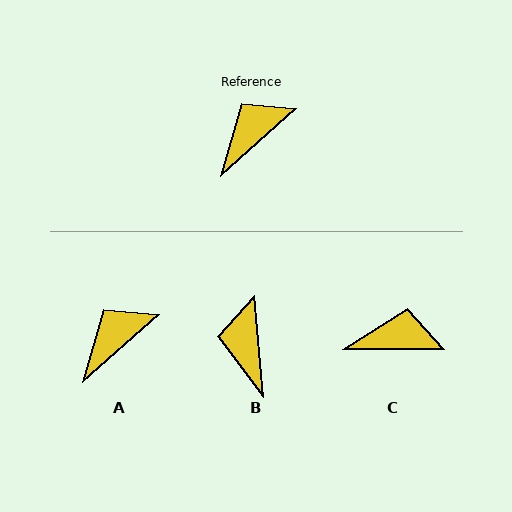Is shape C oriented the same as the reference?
No, it is off by about 42 degrees.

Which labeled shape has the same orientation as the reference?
A.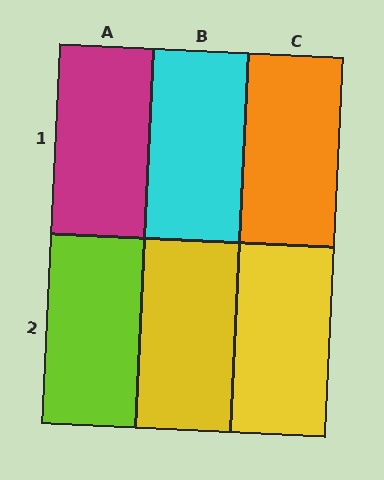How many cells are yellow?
2 cells are yellow.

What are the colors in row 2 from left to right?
Lime, yellow, yellow.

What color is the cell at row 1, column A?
Magenta.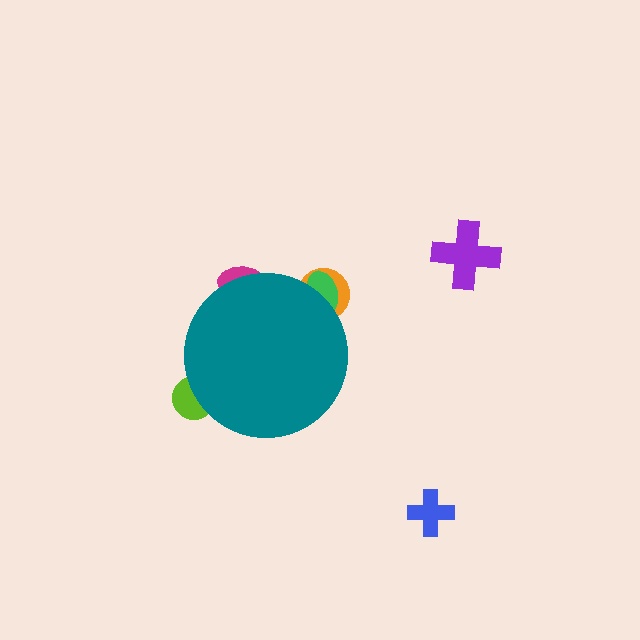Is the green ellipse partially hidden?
Yes, the green ellipse is partially hidden behind the teal circle.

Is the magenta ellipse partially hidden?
Yes, the magenta ellipse is partially hidden behind the teal circle.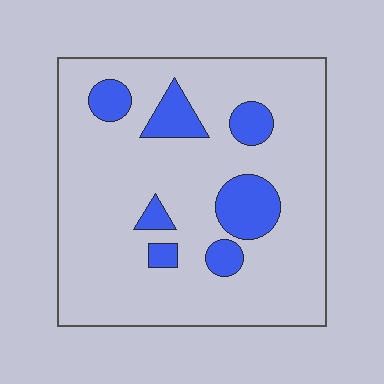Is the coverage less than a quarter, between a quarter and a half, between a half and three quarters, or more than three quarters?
Less than a quarter.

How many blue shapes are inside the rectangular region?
7.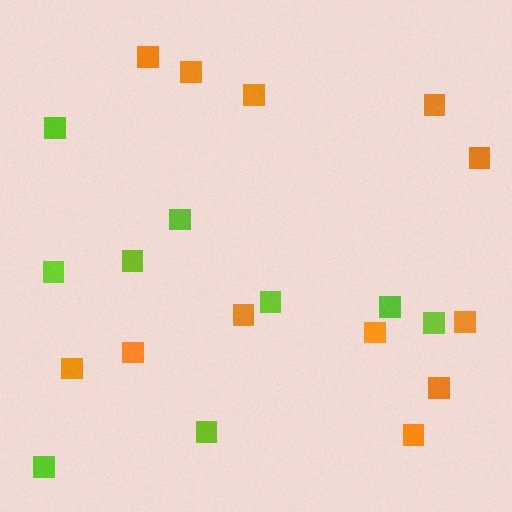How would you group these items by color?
There are 2 groups: one group of lime squares (9) and one group of orange squares (12).